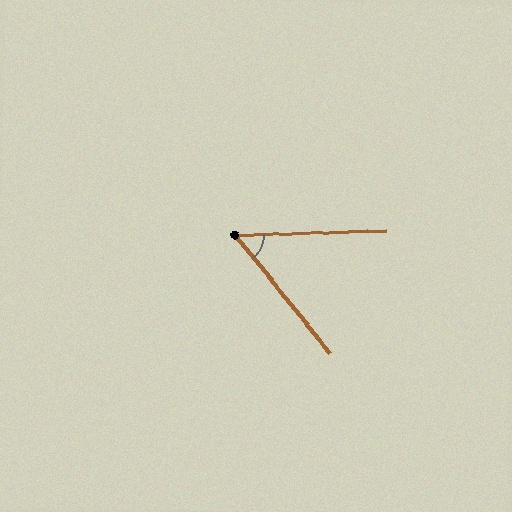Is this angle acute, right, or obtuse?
It is acute.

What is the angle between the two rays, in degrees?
Approximately 53 degrees.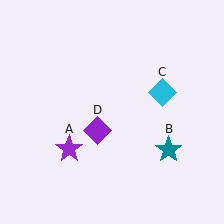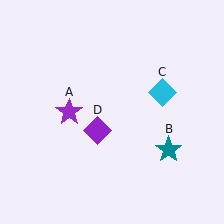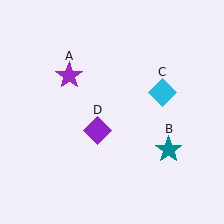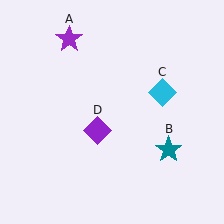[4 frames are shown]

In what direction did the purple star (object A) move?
The purple star (object A) moved up.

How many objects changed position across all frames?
1 object changed position: purple star (object A).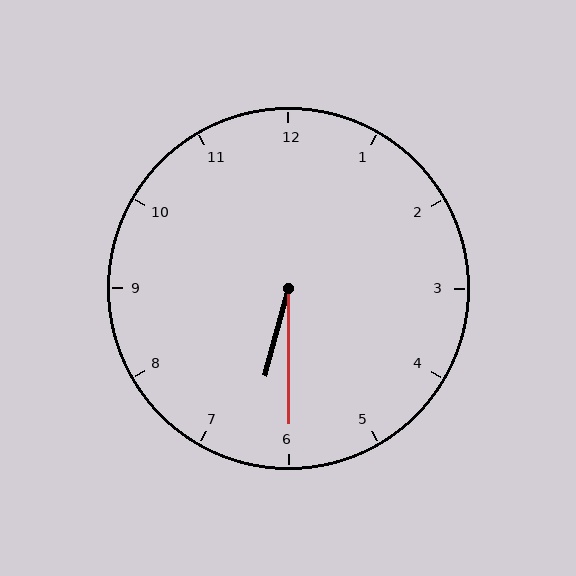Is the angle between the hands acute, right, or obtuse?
It is acute.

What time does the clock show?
6:30.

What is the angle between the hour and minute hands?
Approximately 15 degrees.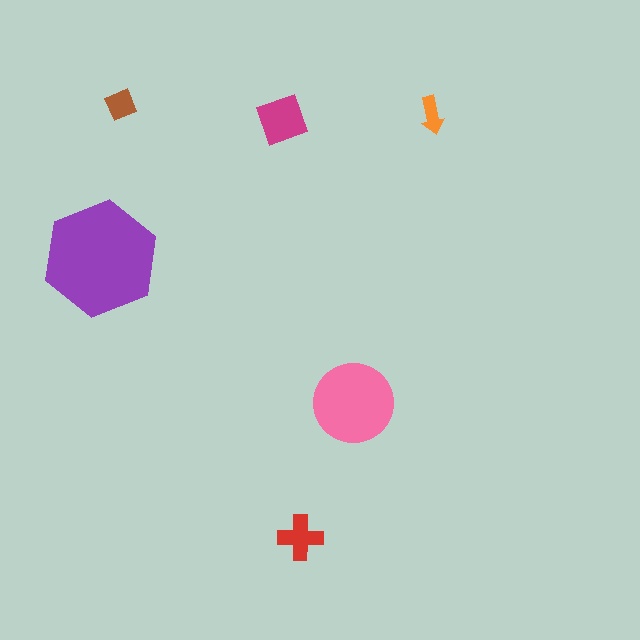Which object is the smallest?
The orange arrow.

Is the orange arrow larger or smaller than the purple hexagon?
Smaller.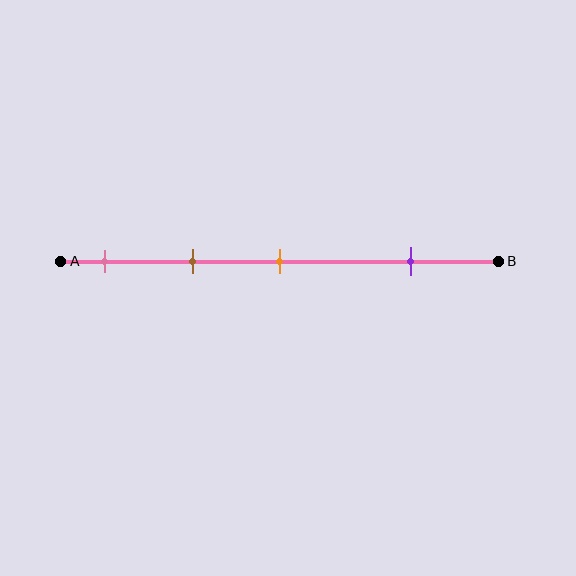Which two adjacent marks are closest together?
The pink and brown marks are the closest adjacent pair.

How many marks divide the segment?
There are 4 marks dividing the segment.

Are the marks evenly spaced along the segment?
No, the marks are not evenly spaced.